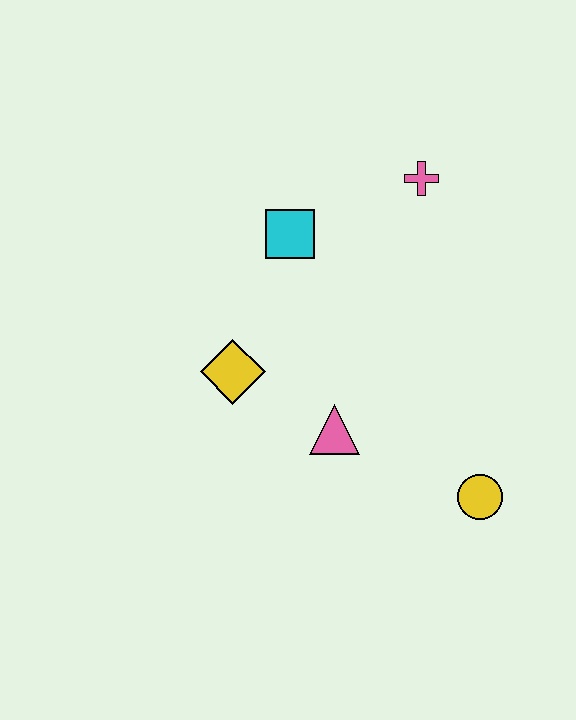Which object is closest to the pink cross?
The cyan square is closest to the pink cross.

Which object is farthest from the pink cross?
The yellow circle is farthest from the pink cross.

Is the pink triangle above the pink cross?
No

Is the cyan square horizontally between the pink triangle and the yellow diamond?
Yes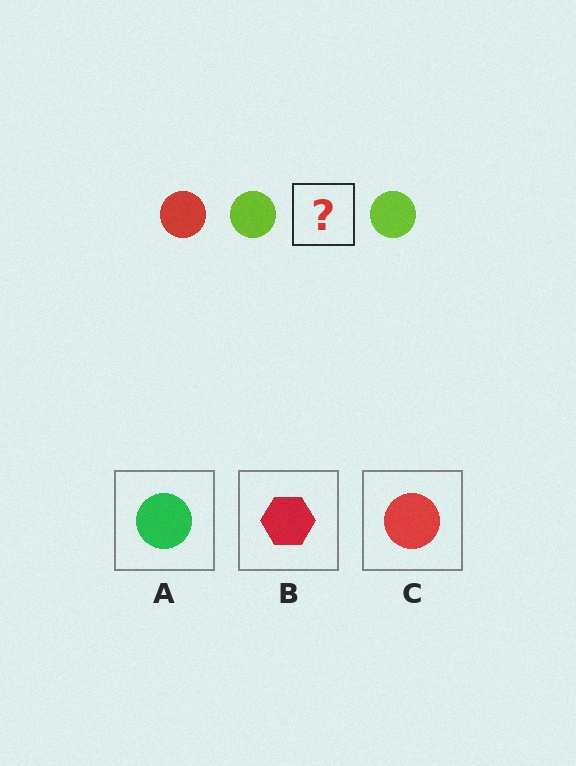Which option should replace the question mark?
Option C.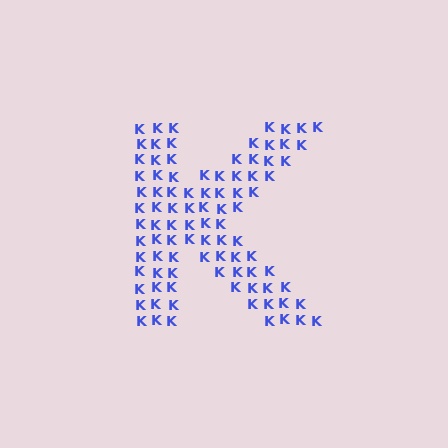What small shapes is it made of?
It is made of small letter K's.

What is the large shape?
The large shape is the letter K.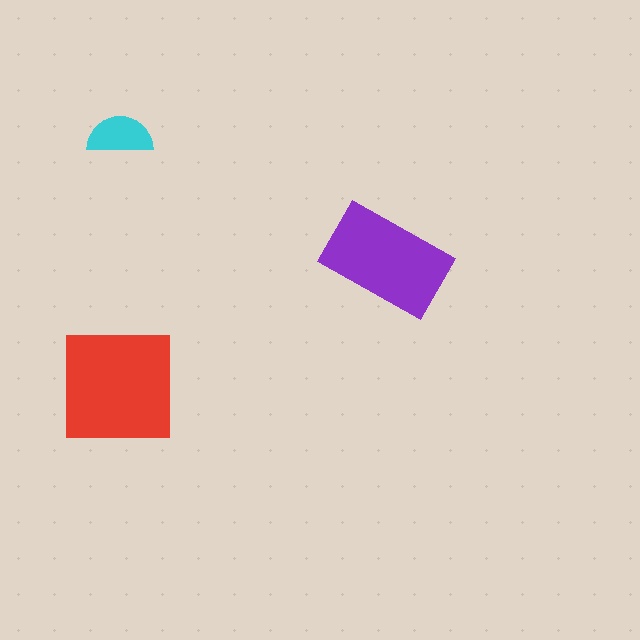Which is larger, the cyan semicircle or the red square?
The red square.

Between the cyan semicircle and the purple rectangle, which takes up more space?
The purple rectangle.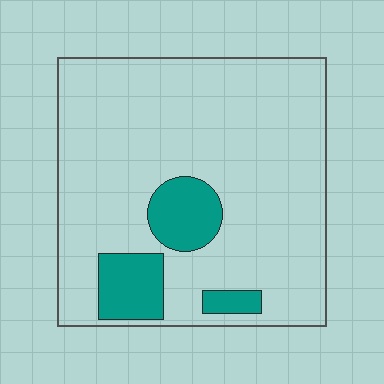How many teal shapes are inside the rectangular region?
3.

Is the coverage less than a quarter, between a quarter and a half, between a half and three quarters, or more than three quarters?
Less than a quarter.